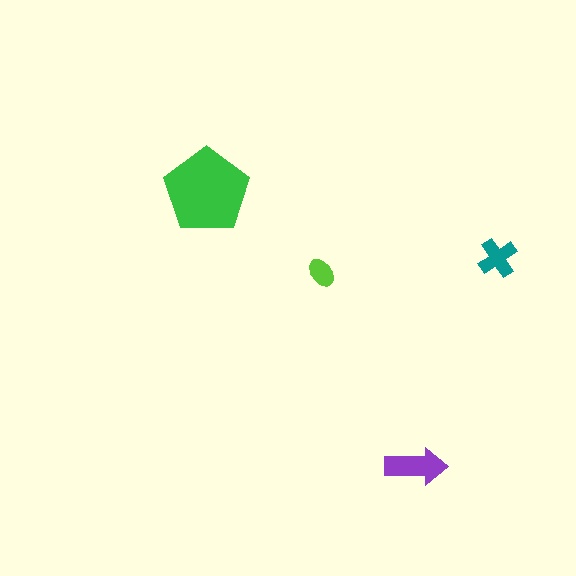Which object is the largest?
The green pentagon.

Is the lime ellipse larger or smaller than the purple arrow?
Smaller.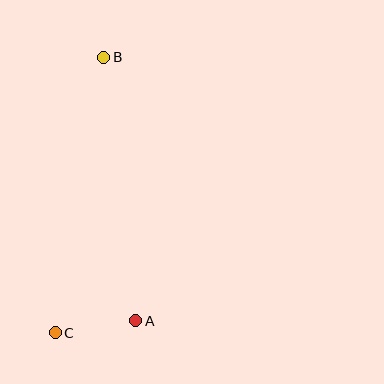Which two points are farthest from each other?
Points B and C are farthest from each other.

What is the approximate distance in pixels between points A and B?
The distance between A and B is approximately 265 pixels.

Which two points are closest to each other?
Points A and C are closest to each other.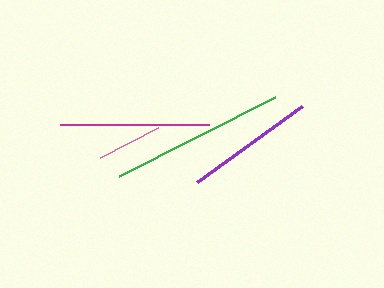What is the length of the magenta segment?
The magenta segment is approximately 149 pixels long.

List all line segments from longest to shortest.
From longest to shortest: green, magenta, purple, pink.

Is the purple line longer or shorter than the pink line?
The purple line is longer than the pink line.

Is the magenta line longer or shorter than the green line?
The green line is longer than the magenta line.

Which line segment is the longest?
The green line is the longest at approximately 174 pixels.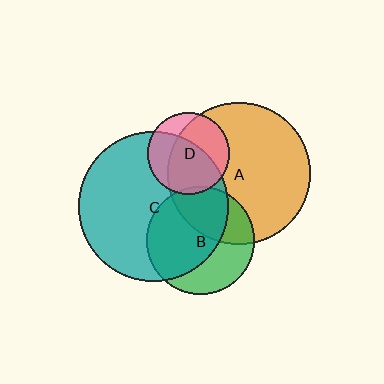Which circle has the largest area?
Circle C (teal).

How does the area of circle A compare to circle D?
Approximately 3.0 times.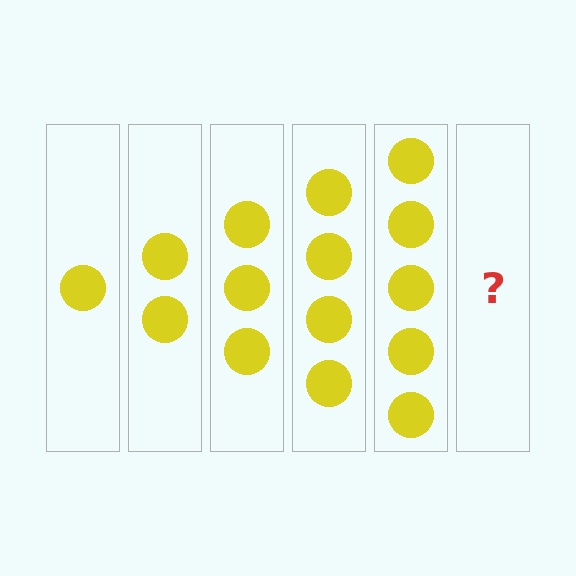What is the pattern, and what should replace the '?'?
The pattern is that each step adds one more circle. The '?' should be 6 circles.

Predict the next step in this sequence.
The next step is 6 circles.